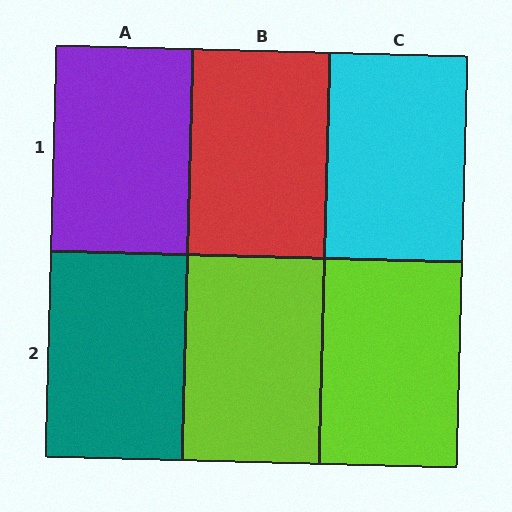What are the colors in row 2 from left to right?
Teal, lime, lime.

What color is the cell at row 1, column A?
Purple.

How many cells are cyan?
1 cell is cyan.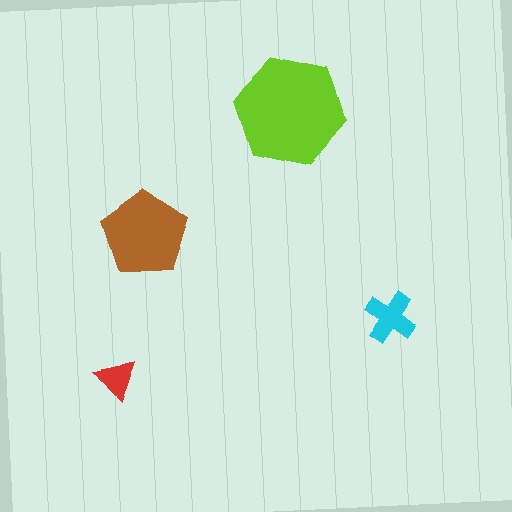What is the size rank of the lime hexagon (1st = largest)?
1st.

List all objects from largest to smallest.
The lime hexagon, the brown pentagon, the cyan cross, the red triangle.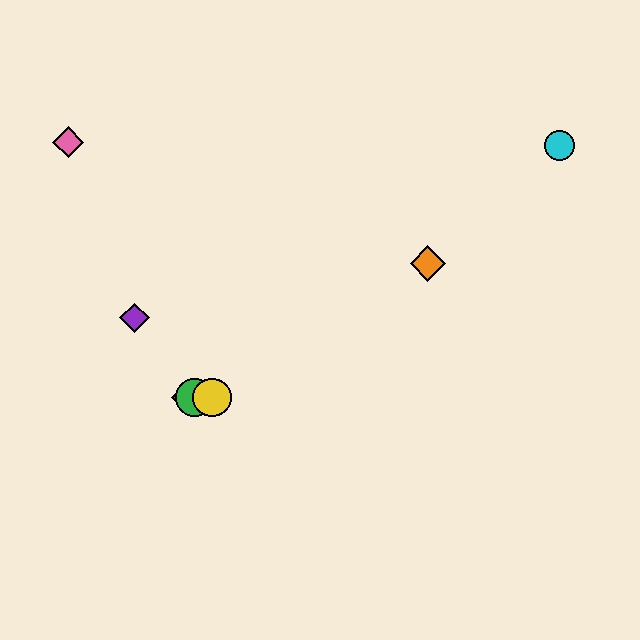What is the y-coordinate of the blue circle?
The blue circle is at y≈398.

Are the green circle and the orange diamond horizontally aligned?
No, the green circle is at y≈398 and the orange diamond is at y≈263.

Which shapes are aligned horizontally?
The red diamond, the blue circle, the green circle, the yellow circle are aligned horizontally.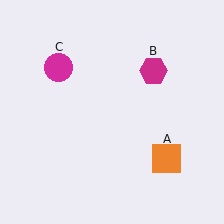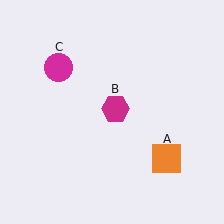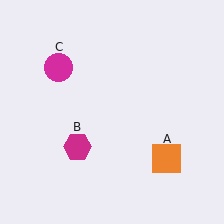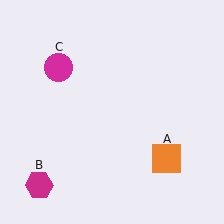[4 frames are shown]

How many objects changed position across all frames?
1 object changed position: magenta hexagon (object B).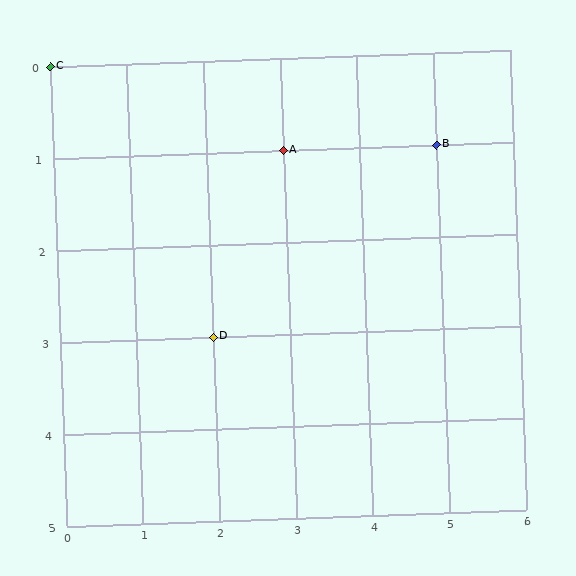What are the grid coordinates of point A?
Point A is at grid coordinates (3, 1).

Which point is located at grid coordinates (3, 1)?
Point A is at (3, 1).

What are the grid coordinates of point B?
Point B is at grid coordinates (5, 1).